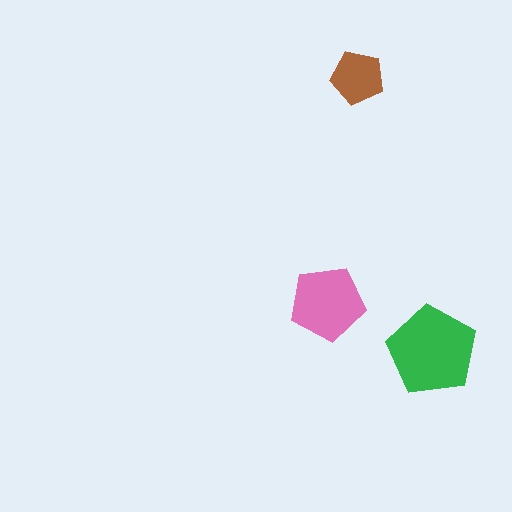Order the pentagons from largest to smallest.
the green one, the pink one, the brown one.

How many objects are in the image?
There are 3 objects in the image.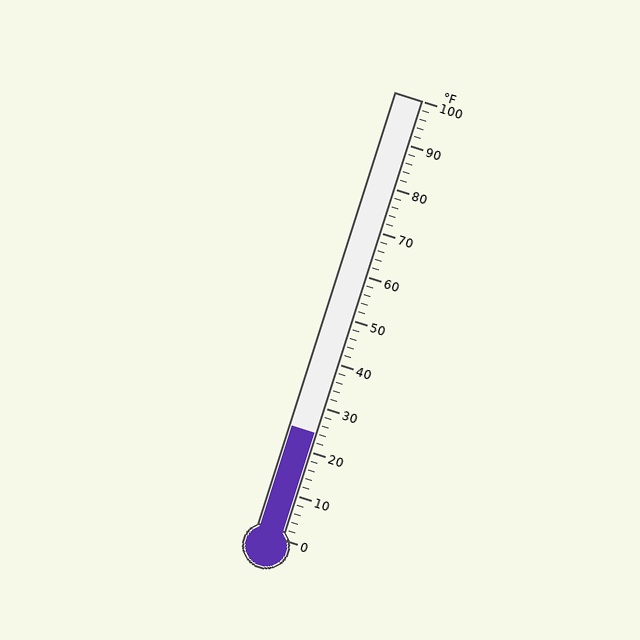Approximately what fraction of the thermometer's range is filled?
The thermometer is filled to approximately 25% of its range.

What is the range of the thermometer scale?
The thermometer scale ranges from 0°F to 100°F.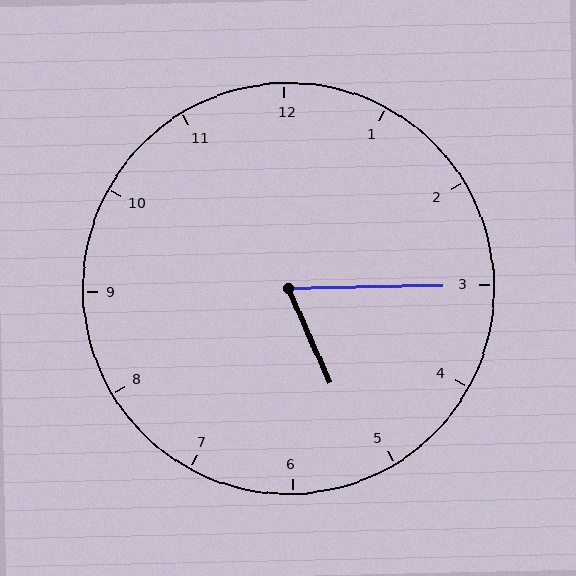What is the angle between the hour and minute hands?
Approximately 68 degrees.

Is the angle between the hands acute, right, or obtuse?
It is acute.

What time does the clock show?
5:15.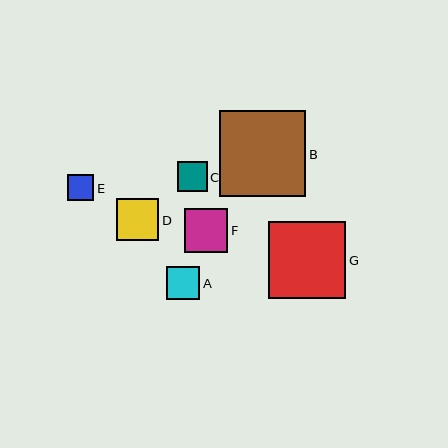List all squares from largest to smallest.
From largest to smallest: B, G, F, D, A, C, E.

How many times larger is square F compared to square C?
Square F is approximately 1.5 times the size of square C.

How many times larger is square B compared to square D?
Square B is approximately 2.0 times the size of square D.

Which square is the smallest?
Square E is the smallest with a size of approximately 26 pixels.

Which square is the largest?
Square B is the largest with a size of approximately 86 pixels.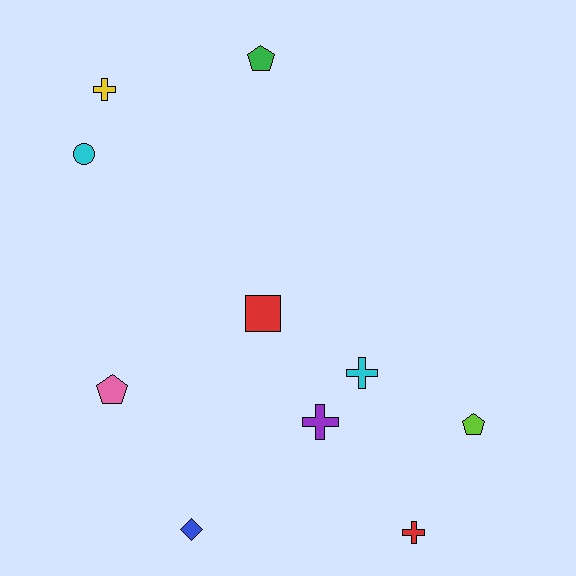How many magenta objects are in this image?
There are no magenta objects.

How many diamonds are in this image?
There is 1 diamond.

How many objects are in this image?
There are 10 objects.